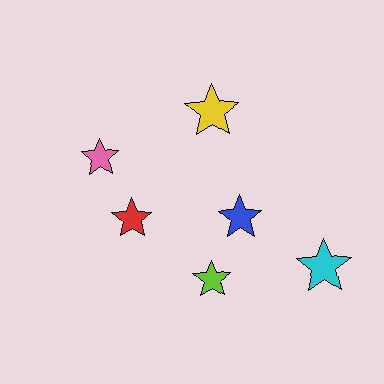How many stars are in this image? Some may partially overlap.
There are 6 stars.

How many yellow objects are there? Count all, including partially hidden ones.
There is 1 yellow object.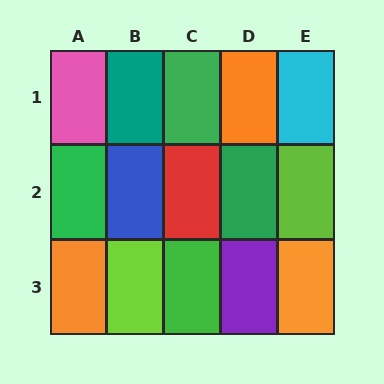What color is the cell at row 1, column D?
Orange.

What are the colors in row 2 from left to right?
Green, blue, red, green, lime.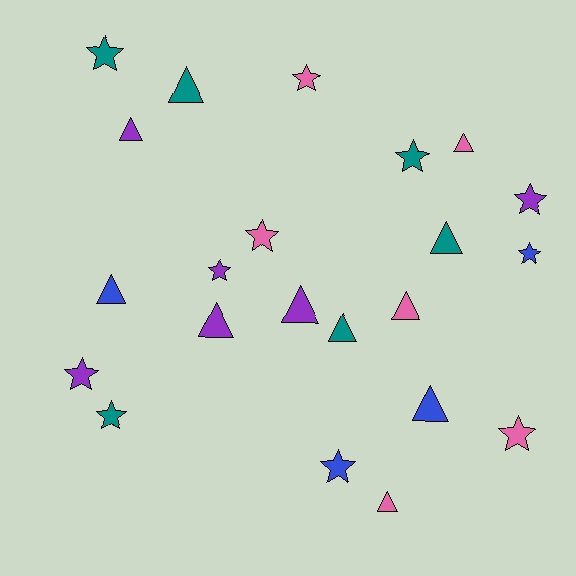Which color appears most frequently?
Teal, with 6 objects.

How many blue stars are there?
There are 2 blue stars.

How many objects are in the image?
There are 22 objects.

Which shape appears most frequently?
Star, with 11 objects.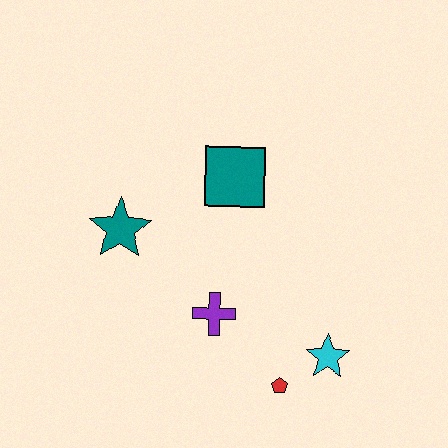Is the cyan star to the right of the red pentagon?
Yes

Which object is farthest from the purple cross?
The teal square is farthest from the purple cross.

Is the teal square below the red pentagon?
No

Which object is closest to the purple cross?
The red pentagon is closest to the purple cross.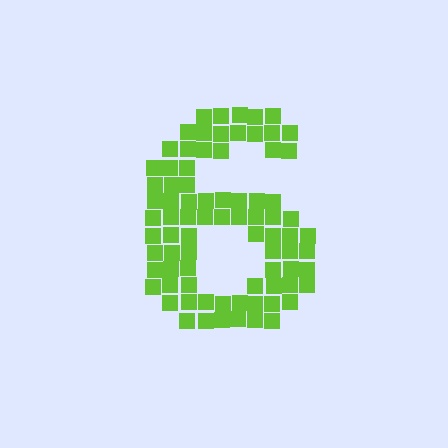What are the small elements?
The small elements are squares.